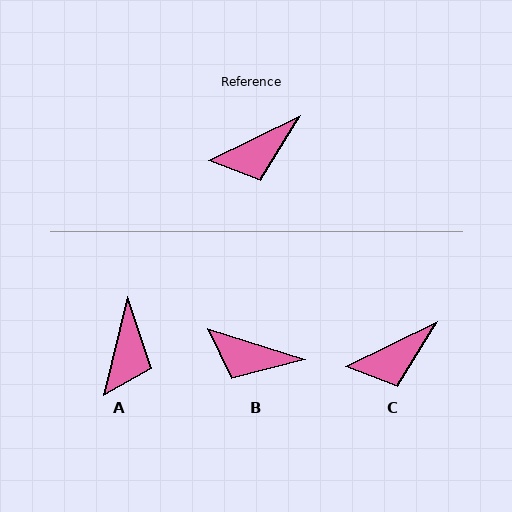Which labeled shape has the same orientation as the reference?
C.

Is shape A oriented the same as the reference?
No, it is off by about 50 degrees.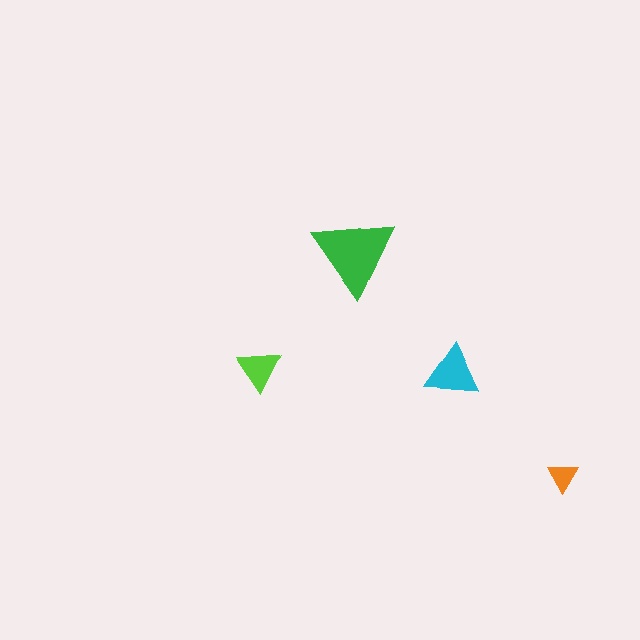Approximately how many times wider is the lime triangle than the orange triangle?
About 1.5 times wider.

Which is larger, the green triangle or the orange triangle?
The green one.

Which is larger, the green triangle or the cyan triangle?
The green one.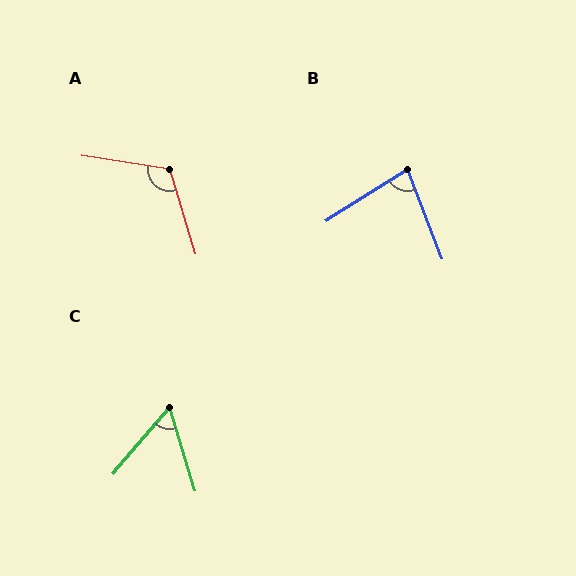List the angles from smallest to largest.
C (58°), B (79°), A (116°).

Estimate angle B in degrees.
Approximately 79 degrees.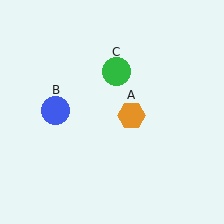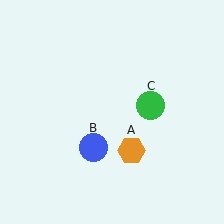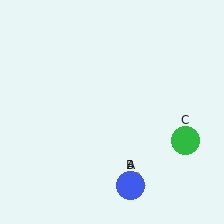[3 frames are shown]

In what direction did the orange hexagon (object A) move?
The orange hexagon (object A) moved down.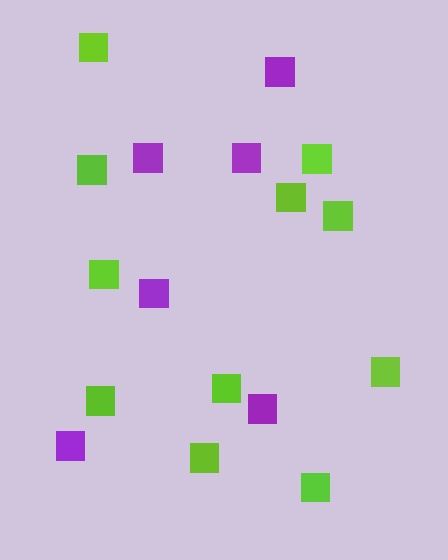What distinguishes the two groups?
There are 2 groups: one group of lime squares (11) and one group of purple squares (6).